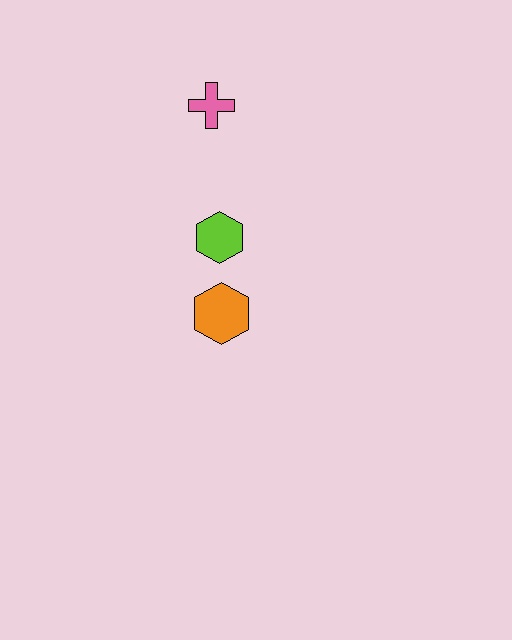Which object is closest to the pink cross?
The lime hexagon is closest to the pink cross.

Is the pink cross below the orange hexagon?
No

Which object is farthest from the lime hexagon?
The pink cross is farthest from the lime hexagon.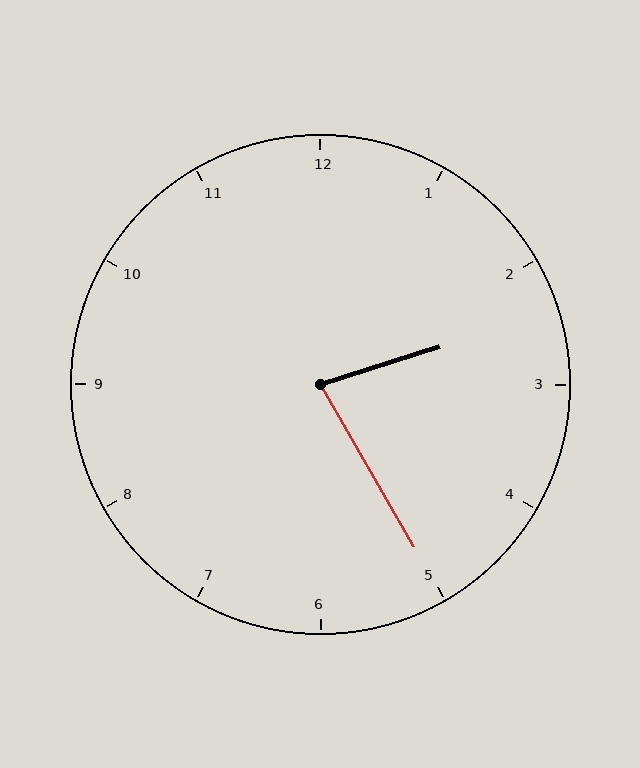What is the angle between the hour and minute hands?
Approximately 78 degrees.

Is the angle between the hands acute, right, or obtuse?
It is acute.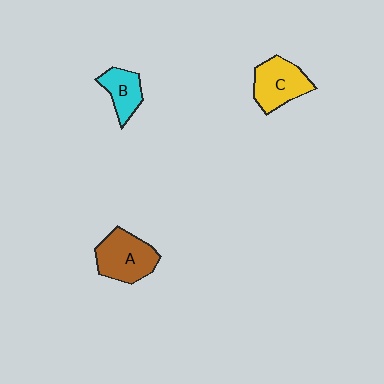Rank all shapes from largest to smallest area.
From largest to smallest: A (brown), C (yellow), B (cyan).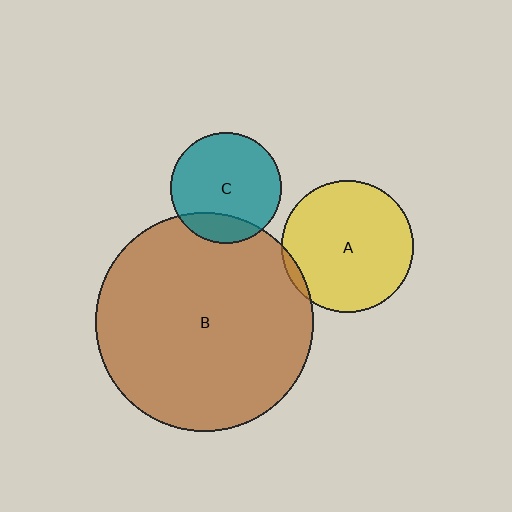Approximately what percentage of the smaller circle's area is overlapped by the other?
Approximately 20%.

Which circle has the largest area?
Circle B (brown).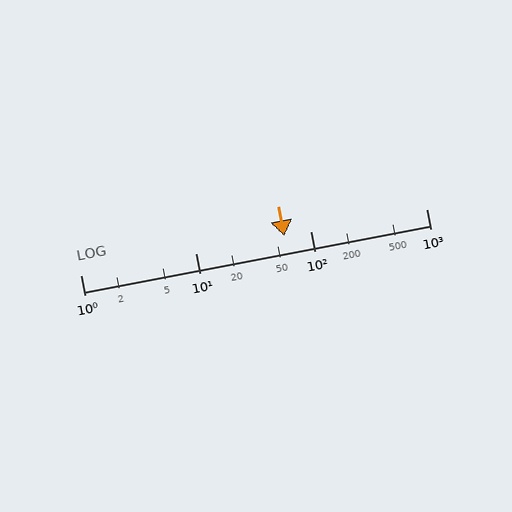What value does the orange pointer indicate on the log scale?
The pointer indicates approximately 59.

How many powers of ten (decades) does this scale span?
The scale spans 3 decades, from 1 to 1000.